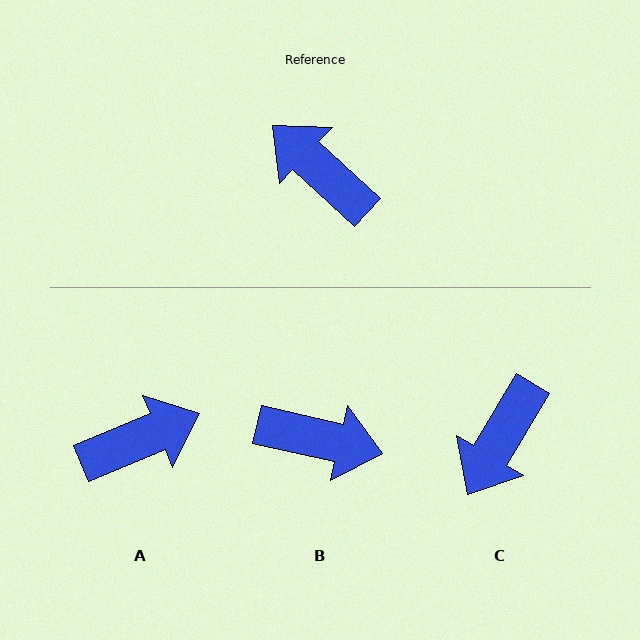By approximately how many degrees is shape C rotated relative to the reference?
Approximately 102 degrees counter-clockwise.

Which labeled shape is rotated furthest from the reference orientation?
B, about 150 degrees away.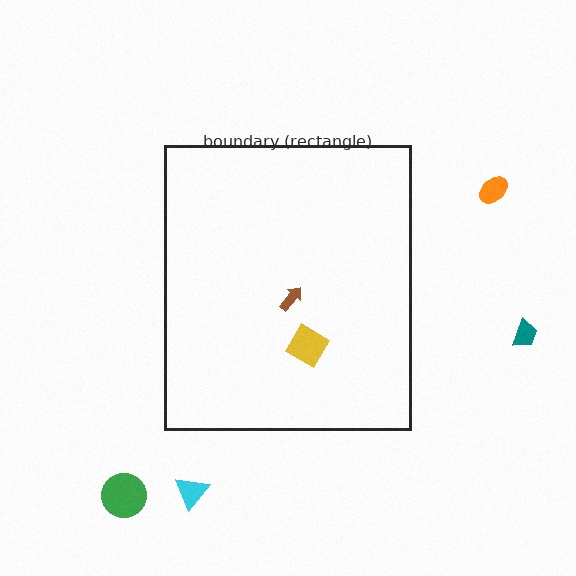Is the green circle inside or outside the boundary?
Outside.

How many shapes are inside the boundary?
2 inside, 4 outside.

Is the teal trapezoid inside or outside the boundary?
Outside.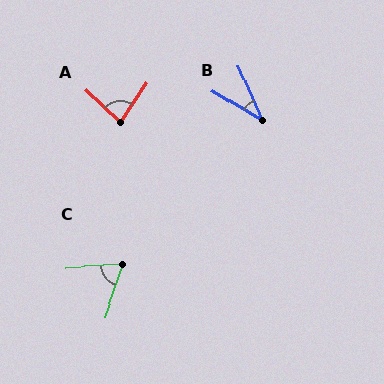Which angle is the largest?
A, at approximately 80 degrees.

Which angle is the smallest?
B, at approximately 36 degrees.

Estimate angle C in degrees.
Approximately 67 degrees.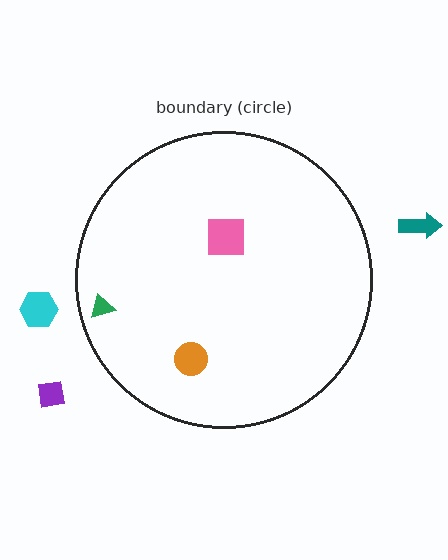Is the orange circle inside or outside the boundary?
Inside.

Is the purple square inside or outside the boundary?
Outside.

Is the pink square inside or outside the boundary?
Inside.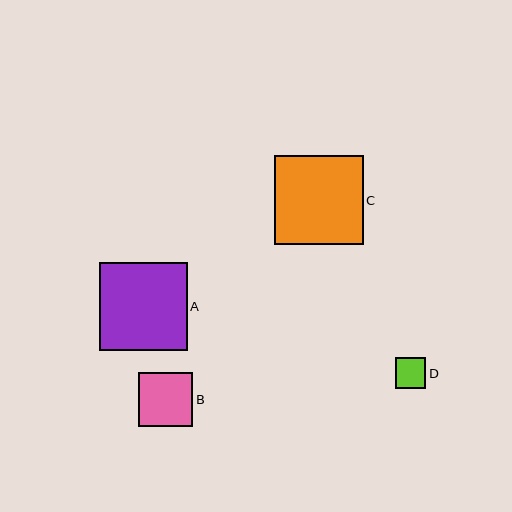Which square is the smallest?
Square D is the smallest with a size of approximately 31 pixels.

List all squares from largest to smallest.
From largest to smallest: C, A, B, D.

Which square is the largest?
Square C is the largest with a size of approximately 89 pixels.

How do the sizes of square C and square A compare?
Square C and square A are approximately the same size.